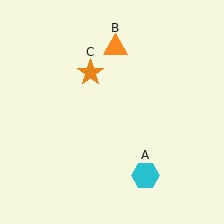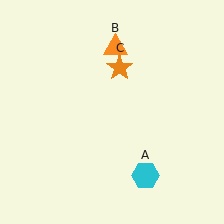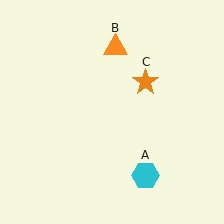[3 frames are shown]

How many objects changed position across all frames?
1 object changed position: orange star (object C).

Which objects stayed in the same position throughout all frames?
Cyan hexagon (object A) and orange triangle (object B) remained stationary.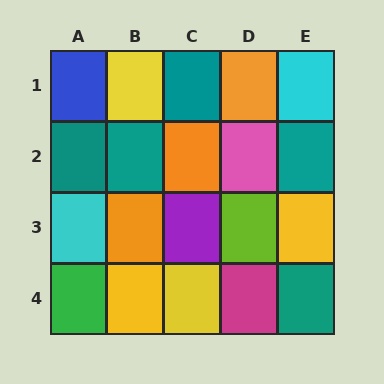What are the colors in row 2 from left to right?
Teal, teal, orange, pink, teal.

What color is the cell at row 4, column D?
Magenta.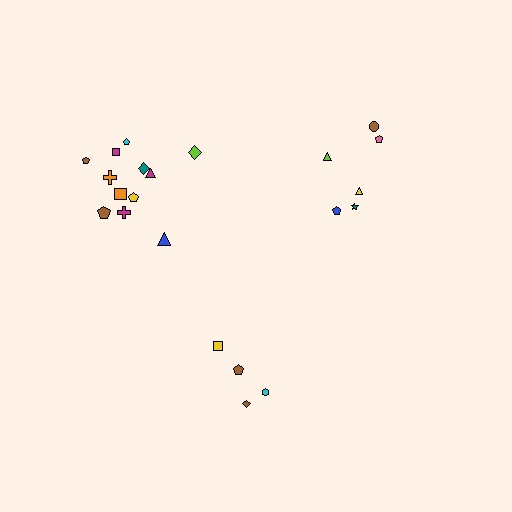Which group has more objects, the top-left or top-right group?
The top-left group.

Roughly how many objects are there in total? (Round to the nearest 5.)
Roughly 20 objects in total.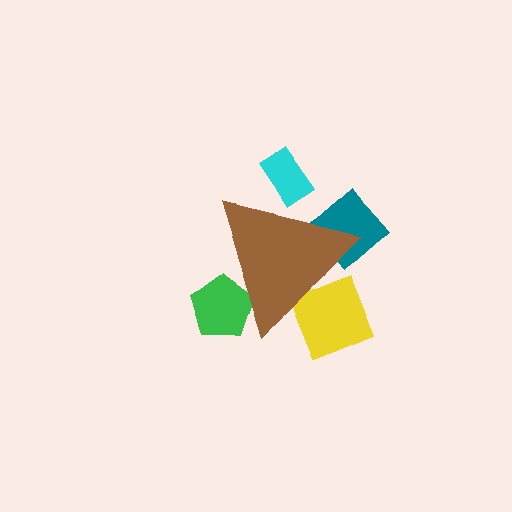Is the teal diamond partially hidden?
Yes, the teal diamond is partially hidden behind the brown triangle.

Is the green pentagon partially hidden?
Yes, the green pentagon is partially hidden behind the brown triangle.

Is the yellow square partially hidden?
Yes, the yellow square is partially hidden behind the brown triangle.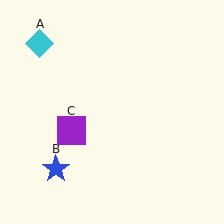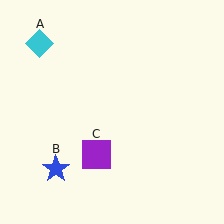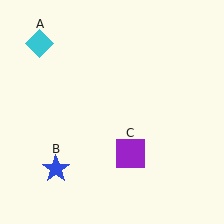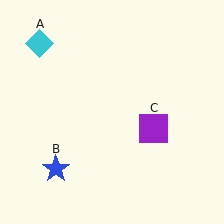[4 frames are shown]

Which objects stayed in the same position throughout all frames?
Cyan diamond (object A) and blue star (object B) remained stationary.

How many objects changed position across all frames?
1 object changed position: purple square (object C).